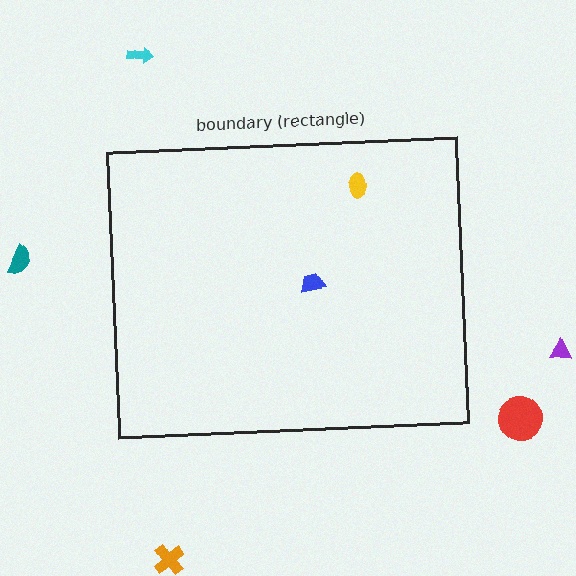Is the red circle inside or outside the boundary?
Outside.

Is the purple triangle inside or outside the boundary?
Outside.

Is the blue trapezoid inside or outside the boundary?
Inside.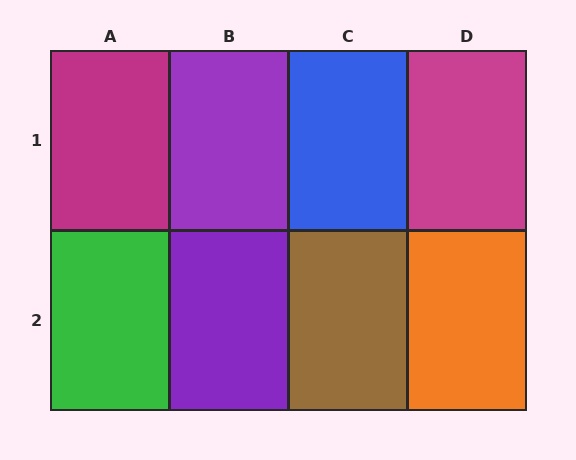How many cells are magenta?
2 cells are magenta.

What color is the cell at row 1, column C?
Blue.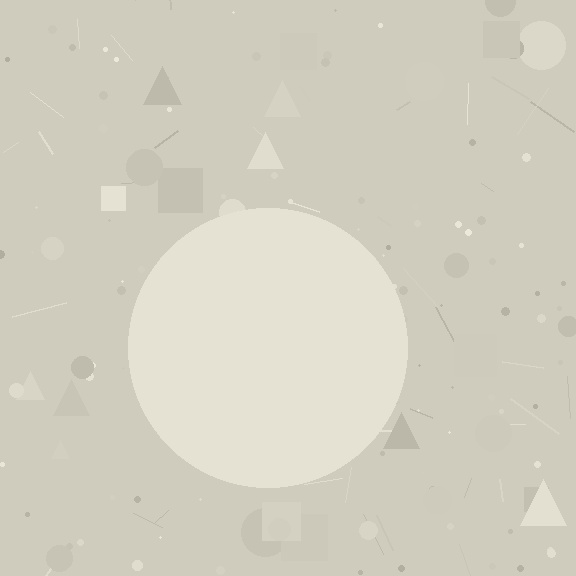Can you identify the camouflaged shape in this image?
The camouflaged shape is a circle.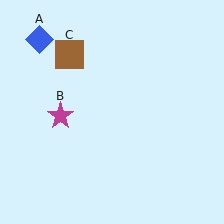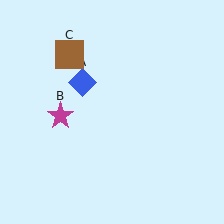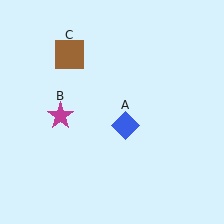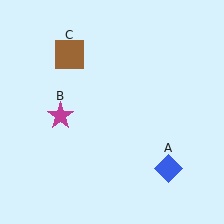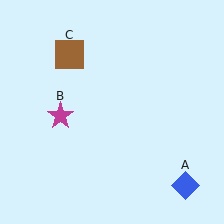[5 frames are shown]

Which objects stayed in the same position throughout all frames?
Magenta star (object B) and brown square (object C) remained stationary.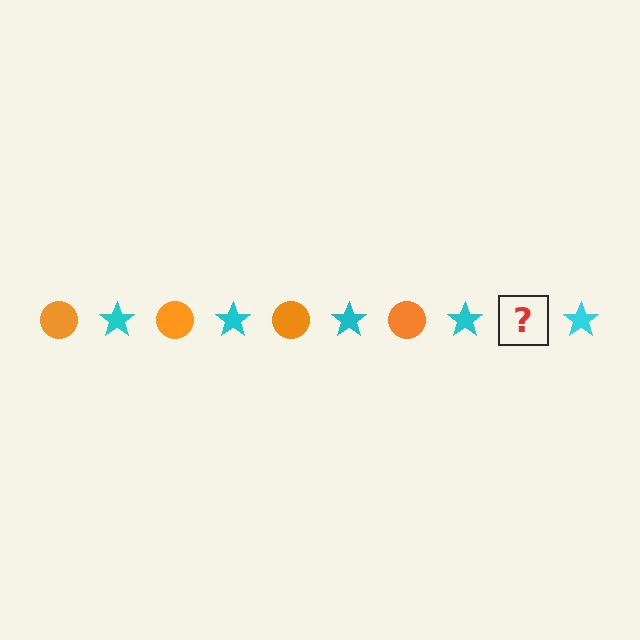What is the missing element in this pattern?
The missing element is an orange circle.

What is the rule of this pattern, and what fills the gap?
The rule is that the pattern alternates between orange circle and cyan star. The gap should be filled with an orange circle.